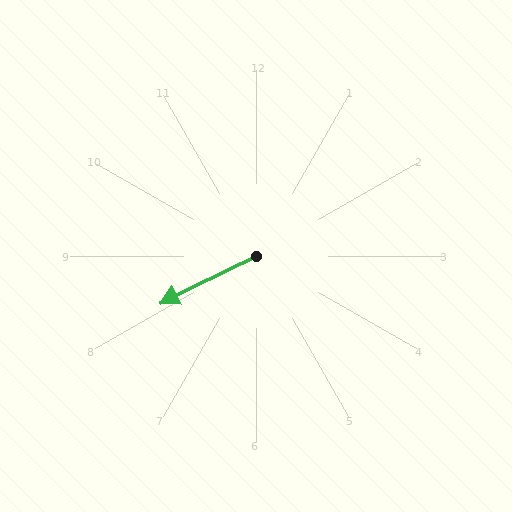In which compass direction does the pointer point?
Southwest.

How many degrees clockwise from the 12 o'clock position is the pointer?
Approximately 244 degrees.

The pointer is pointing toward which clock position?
Roughly 8 o'clock.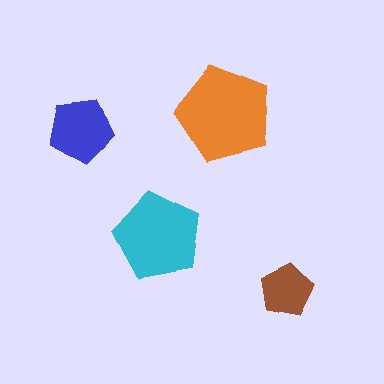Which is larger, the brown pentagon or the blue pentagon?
The blue one.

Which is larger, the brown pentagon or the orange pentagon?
The orange one.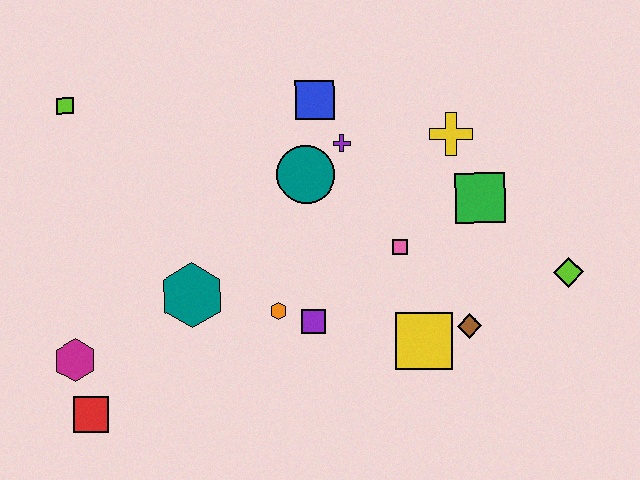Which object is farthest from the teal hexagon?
The lime diamond is farthest from the teal hexagon.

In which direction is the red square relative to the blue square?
The red square is below the blue square.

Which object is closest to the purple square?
The orange hexagon is closest to the purple square.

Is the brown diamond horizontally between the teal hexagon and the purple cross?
No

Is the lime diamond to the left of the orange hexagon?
No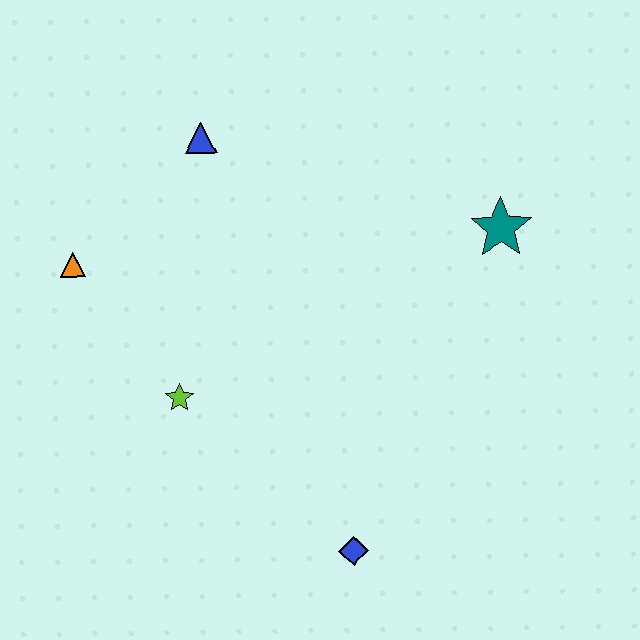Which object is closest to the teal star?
The blue triangle is closest to the teal star.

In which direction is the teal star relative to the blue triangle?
The teal star is to the right of the blue triangle.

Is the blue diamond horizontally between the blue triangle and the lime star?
No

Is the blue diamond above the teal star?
No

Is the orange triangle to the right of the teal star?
No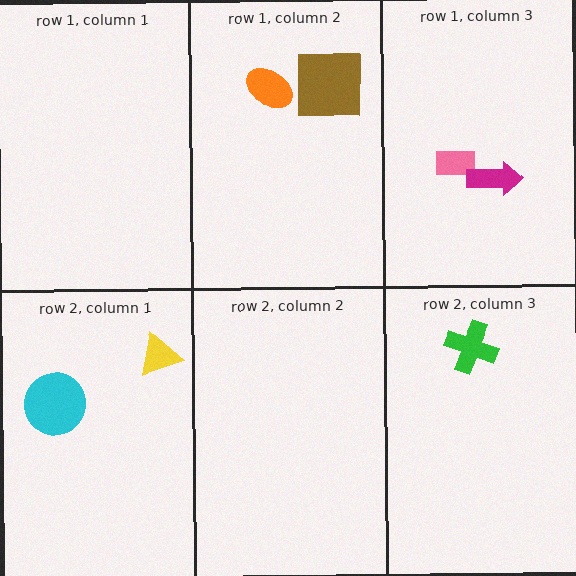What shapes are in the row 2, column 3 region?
The green cross.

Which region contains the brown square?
The row 1, column 2 region.